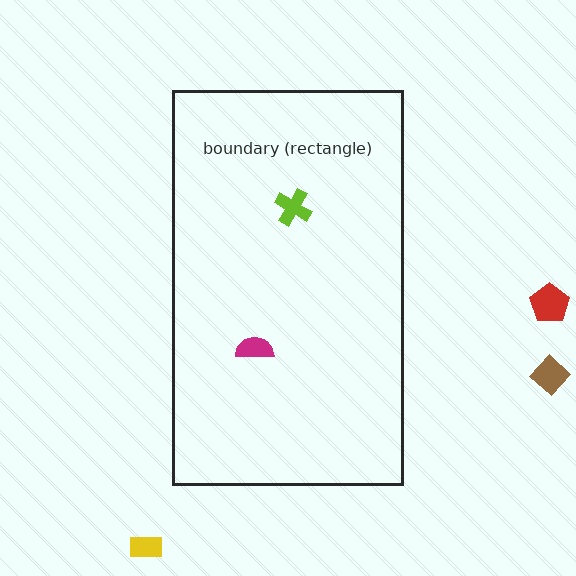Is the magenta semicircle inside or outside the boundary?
Inside.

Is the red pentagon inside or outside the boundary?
Outside.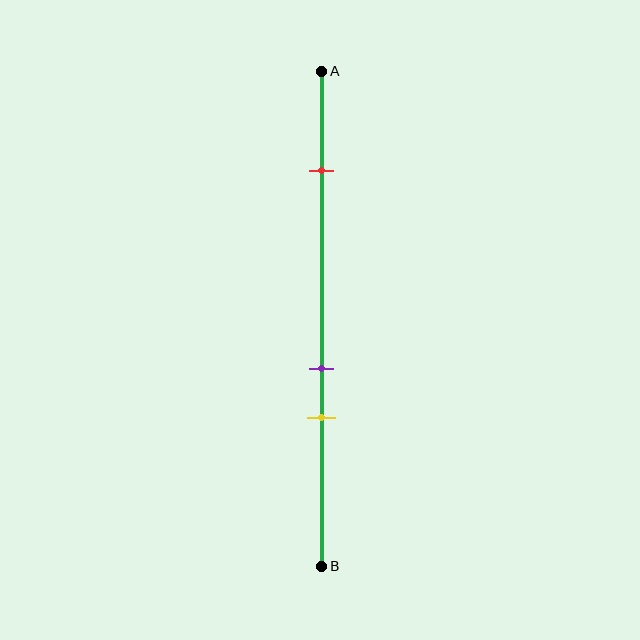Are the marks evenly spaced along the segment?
No, the marks are not evenly spaced.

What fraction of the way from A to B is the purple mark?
The purple mark is approximately 60% (0.6) of the way from A to B.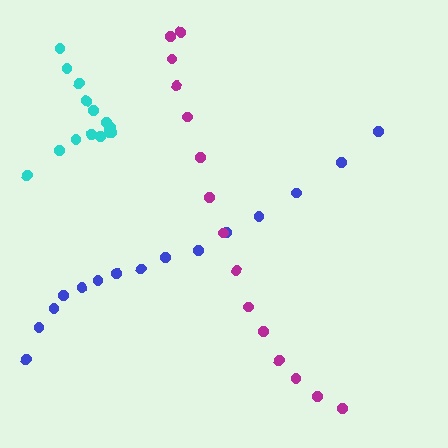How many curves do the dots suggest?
There are 3 distinct paths.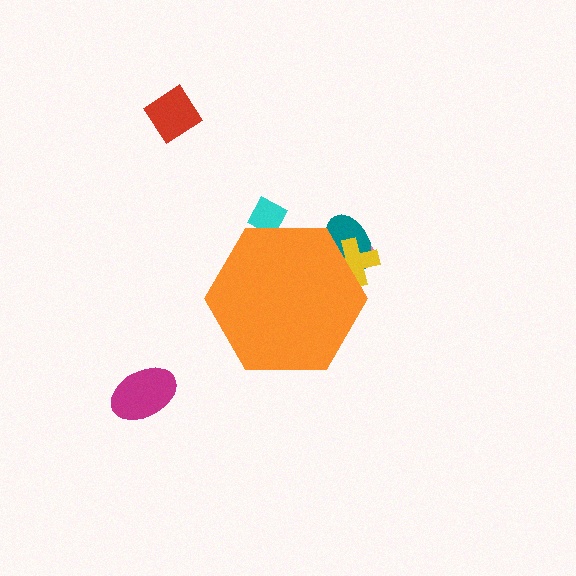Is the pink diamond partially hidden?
Yes, the pink diamond is partially hidden behind the orange hexagon.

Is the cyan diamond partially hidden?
Yes, the cyan diamond is partially hidden behind the orange hexagon.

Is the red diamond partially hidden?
No, the red diamond is fully visible.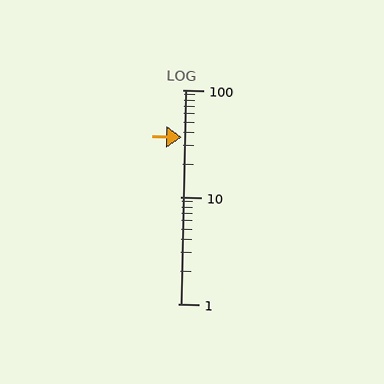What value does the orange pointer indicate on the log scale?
The pointer indicates approximately 36.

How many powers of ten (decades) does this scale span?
The scale spans 2 decades, from 1 to 100.